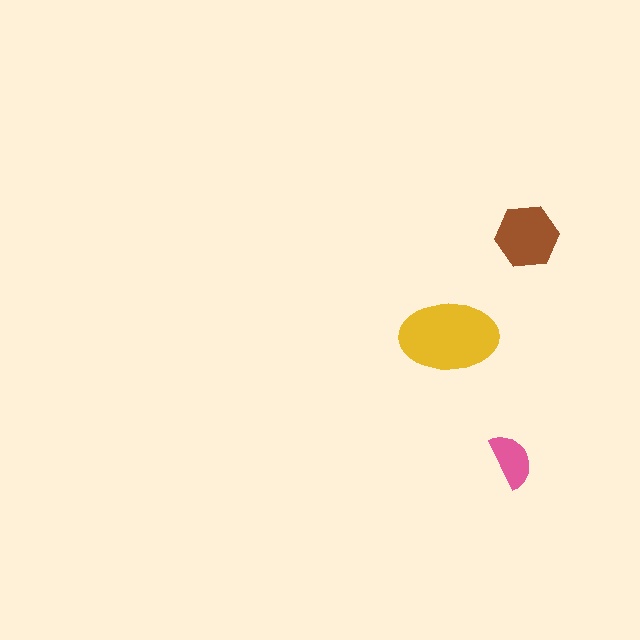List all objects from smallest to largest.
The pink semicircle, the brown hexagon, the yellow ellipse.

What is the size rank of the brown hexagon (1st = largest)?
2nd.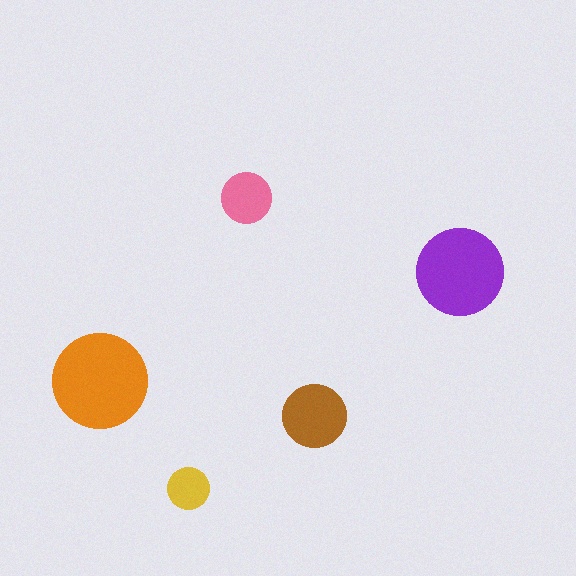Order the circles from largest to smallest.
the orange one, the purple one, the brown one, the pink one, the yellow one.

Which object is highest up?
The pink circle is topmost.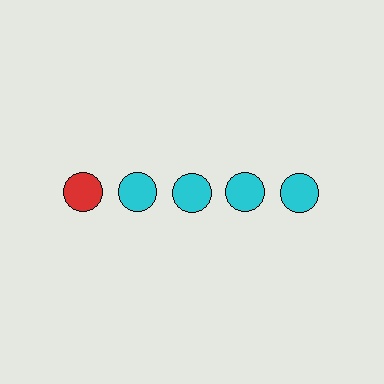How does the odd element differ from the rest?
It has a different color: red instead of cyan.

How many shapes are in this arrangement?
There are 5 shapes arranged in a grid pattern.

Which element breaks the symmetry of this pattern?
The red circle in the top row, leftmost column breaks the symmetry. All other shapes are cyan circles.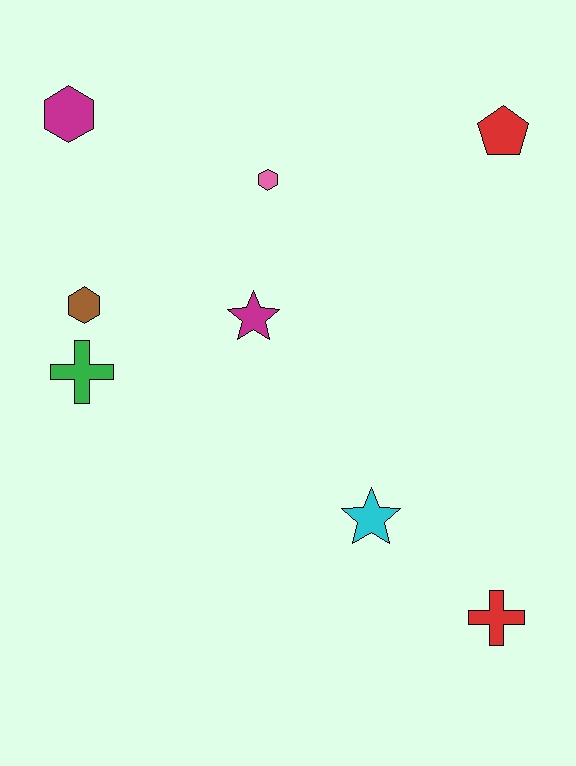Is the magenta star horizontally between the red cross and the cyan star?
No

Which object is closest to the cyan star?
The red cross is closest to the cyan star.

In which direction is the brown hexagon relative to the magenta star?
The brown hexagon is to the left of the magenta star.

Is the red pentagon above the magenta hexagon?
No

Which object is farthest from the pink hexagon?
The red cross is farthest from the pink hexagon.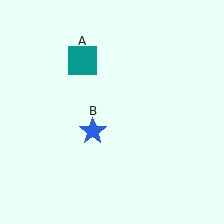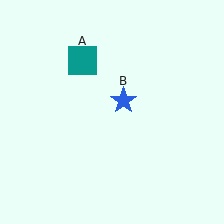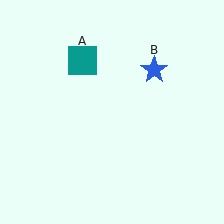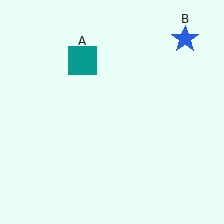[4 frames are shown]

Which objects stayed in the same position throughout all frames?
Teal square (object A) remained stationary.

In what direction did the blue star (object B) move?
The blue star (object B) moved up and to the right.